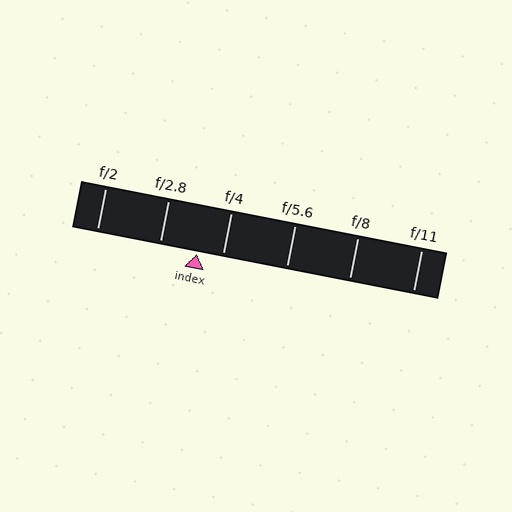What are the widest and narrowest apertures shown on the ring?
The widest aperture shown is f/2 and the narrowest is f/11.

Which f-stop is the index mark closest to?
The index mark is closest to f/4.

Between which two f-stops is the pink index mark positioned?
The index mark is between f/2.8 and f/4.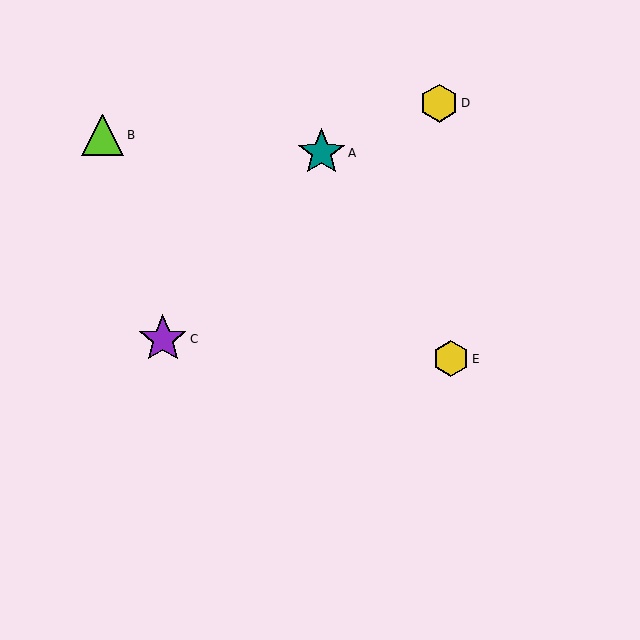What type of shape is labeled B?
Shape B is a lime triangle.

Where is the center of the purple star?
The center of the purple star is at (163, 339).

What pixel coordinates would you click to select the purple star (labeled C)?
Click at (163, 339) to select the purple star C.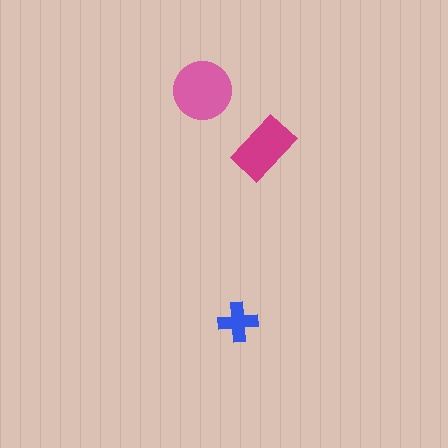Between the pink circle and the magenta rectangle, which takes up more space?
The pink circle.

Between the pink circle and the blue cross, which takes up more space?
The pink circle.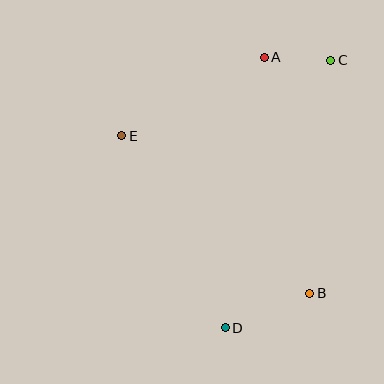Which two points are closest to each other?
Points A and C are closest to each other.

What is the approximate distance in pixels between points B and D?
The distance between B and D is approximately 92 pixels.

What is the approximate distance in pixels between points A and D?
The distance between A and D is approximately 274 pixels.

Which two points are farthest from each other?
Points C and D are farthest from each other.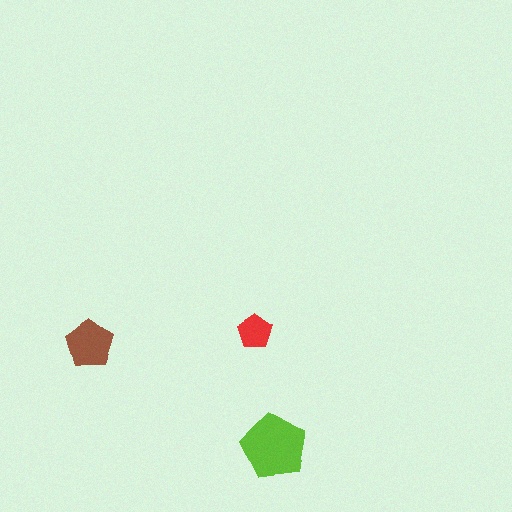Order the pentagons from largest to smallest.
the lime one, the brown one, the red one.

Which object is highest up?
The red pentagon is topmost.